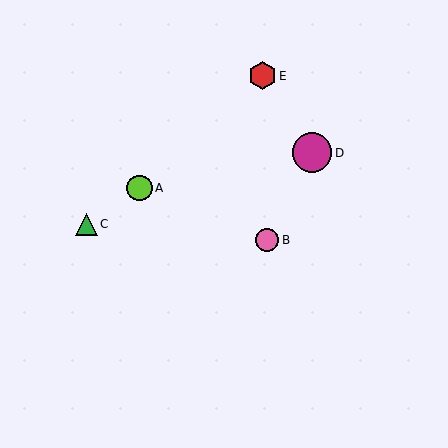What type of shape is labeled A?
Shape A is a lime circle.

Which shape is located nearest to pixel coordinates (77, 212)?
The green triangle (labeled C) at (86, 224) is nearest to that location.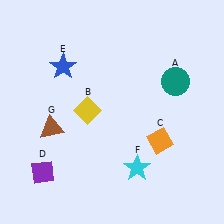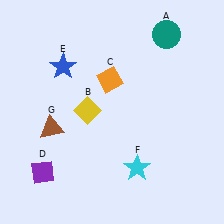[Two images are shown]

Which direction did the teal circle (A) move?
The teal circle (A) moved up.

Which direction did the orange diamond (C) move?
The orange diamond (C) moved up.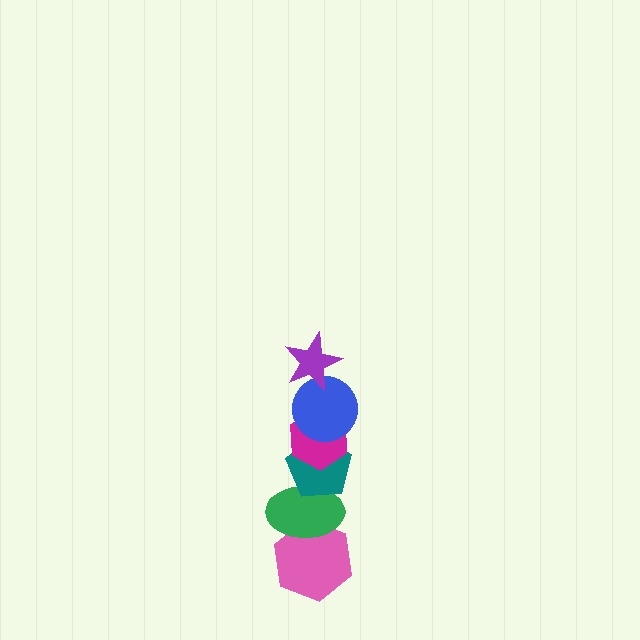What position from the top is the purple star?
The purple star is 1st from the top.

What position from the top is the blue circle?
The blue circle is 2nd from the top.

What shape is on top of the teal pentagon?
The magenta hexagon is on top of the teal pentagon.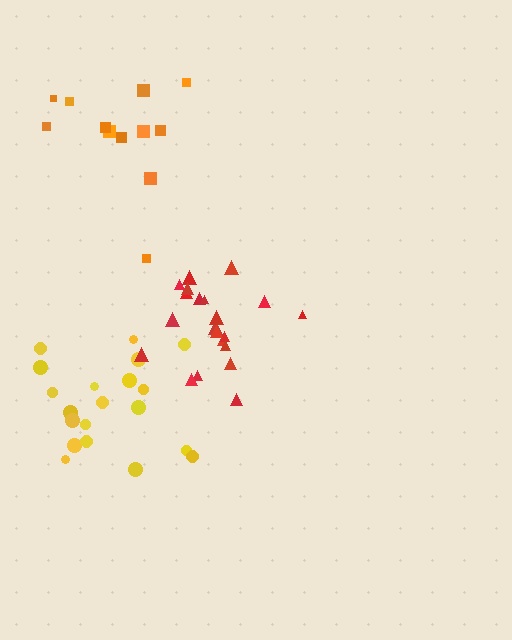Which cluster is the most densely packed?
Red.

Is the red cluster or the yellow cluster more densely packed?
Red.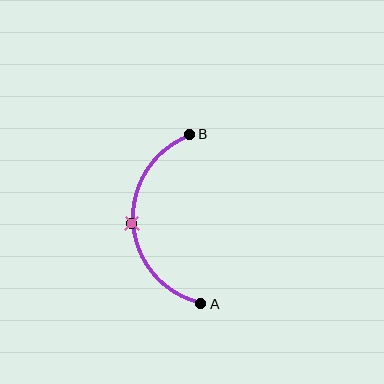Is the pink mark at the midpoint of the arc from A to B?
Yes. The pink mark lies on the arc at equal arc-length from both A and B — it is the arc midpoint.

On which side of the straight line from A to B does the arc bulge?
The arc bulges to the left of the straight line connecting A and B.